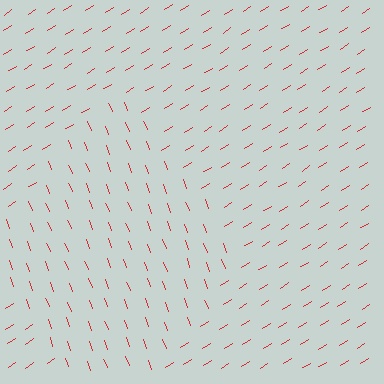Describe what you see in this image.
The image is filled with small red line segments. A diamond region in the image has lines oriented differently from the surrounding lines, creating a visible texture boundary.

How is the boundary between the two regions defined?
The boundary is defined purely by a change in line orientation (approximately 78 degrees difference). All lines are the same color and thickness.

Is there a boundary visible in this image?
Yes, there is a texture boundary formed by a change in line orientation.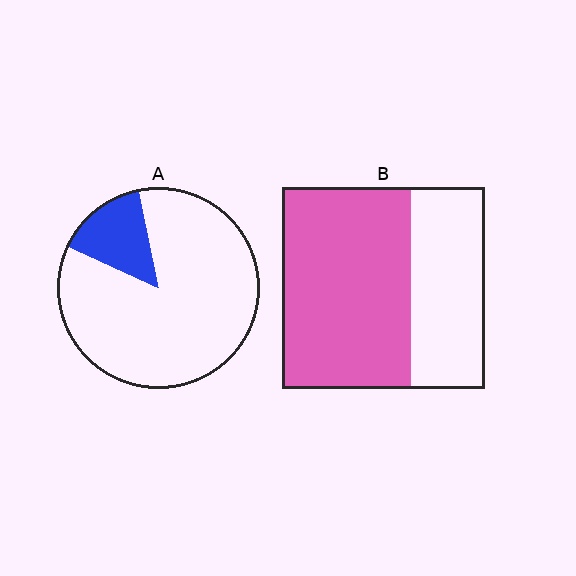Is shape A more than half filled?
No.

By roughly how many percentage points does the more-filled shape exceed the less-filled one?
By roughly 50 percentage points (B over A).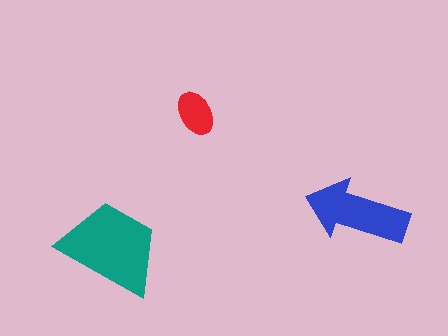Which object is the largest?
The teal trapezoid.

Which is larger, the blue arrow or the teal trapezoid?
The teal trapezoid.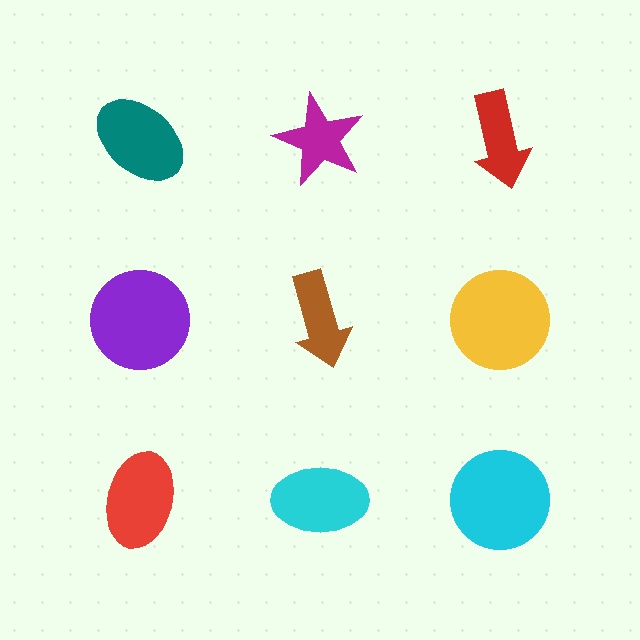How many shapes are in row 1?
3 shapes.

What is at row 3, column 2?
A cyan ellipse.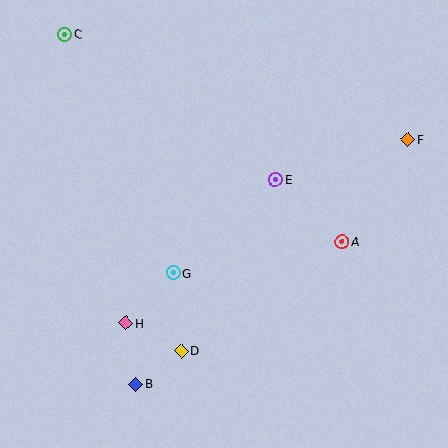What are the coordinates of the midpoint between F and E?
The midpoint between F and E is at (342, 160).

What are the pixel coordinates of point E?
Point E is at (276, 179).